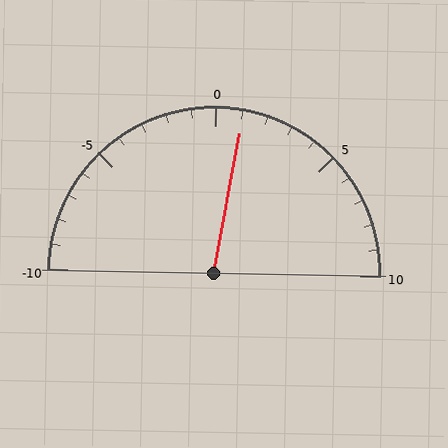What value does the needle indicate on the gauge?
The needle indicates approximately 1.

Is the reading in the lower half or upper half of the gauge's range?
The reading is in the upper half of the range (-10 to 10).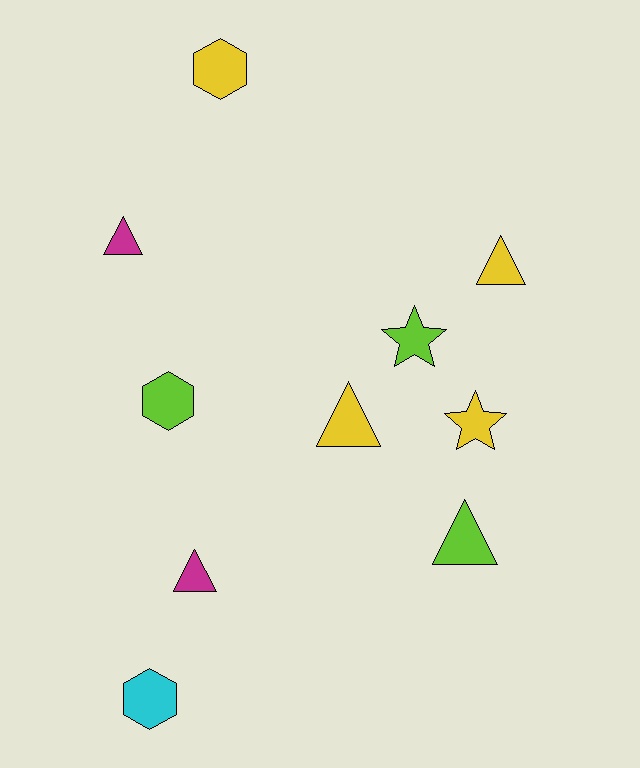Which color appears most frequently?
Yellow, with 4 objects.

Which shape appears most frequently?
Triangle, with 5 objects.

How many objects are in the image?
There are 10 objects.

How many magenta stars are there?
There are no magenta stars.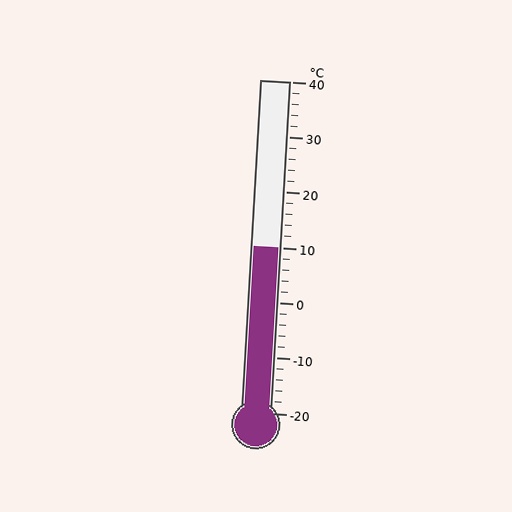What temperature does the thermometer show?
The thermometer shows approximately 10°C.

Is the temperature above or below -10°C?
The temperature is above -10°C.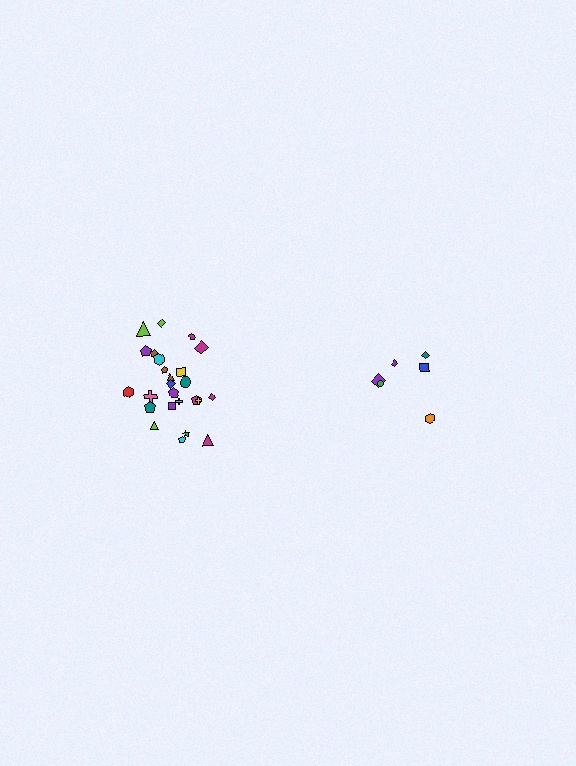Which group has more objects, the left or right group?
The left group.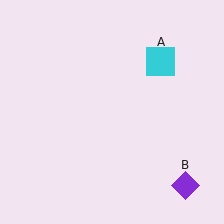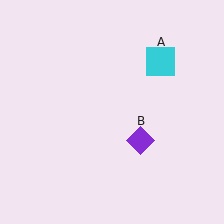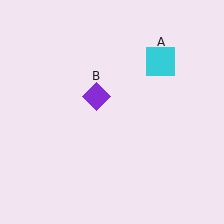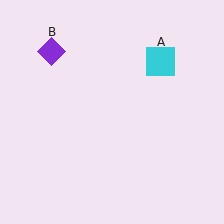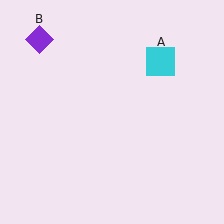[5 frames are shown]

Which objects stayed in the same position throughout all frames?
Cyan square (object A) remained stationary.